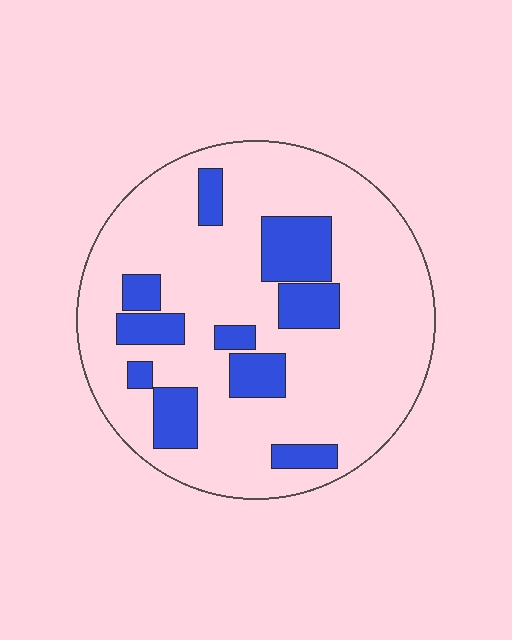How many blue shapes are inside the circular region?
10.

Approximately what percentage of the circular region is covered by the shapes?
Approximately 20%.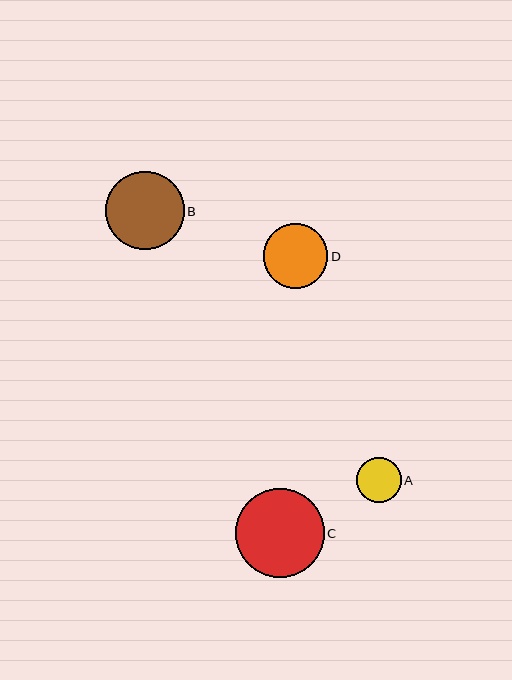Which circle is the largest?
Circle C is the largest with a size of approximately 89 pixels.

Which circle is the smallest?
Circle A is the smallest with a size of approximately 45 pixels.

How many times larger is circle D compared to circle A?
Circle D is approximately 1.4 times the size of circle A.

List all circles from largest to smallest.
From largest to smallest: C, B, D, A.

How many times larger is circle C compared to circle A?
Circle C is approximately 2.0 times the size of circle A.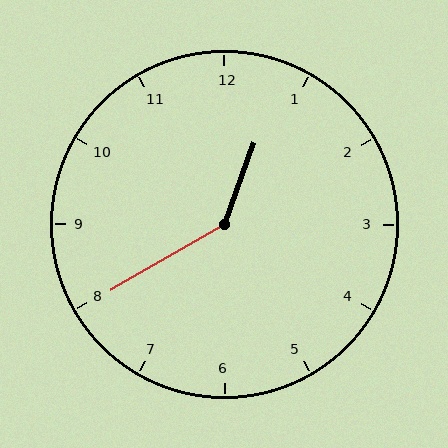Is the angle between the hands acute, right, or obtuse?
It is obtuse.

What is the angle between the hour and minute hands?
Approximately 140 degrees.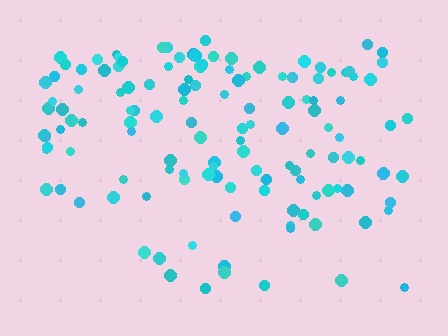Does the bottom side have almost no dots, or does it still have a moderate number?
Still a moderate number, just noticeably fewer than the top.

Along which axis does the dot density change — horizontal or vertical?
Vertical.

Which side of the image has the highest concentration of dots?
The top.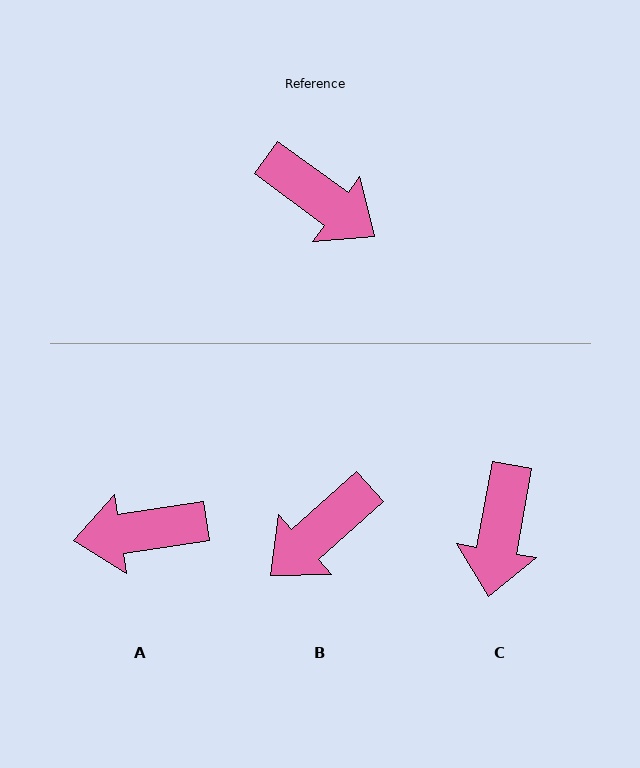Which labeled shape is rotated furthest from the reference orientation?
A, about 135 degrees away.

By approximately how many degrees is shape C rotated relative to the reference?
Approximately 64 degrees clockwise.